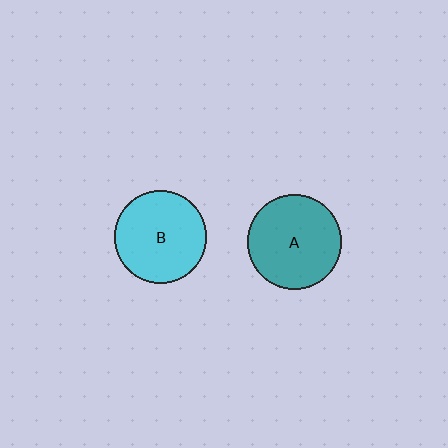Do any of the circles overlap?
No, none of the circles overlap.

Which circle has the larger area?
Circle A (teal).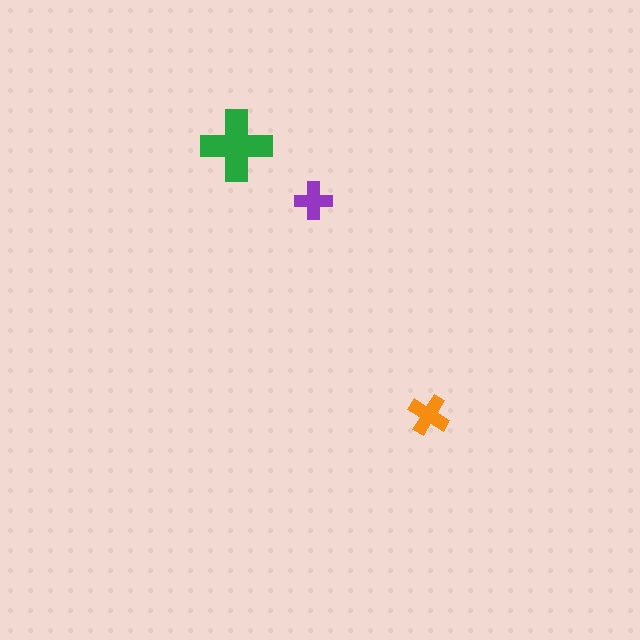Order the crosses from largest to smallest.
the green one, the orange one, the purple one.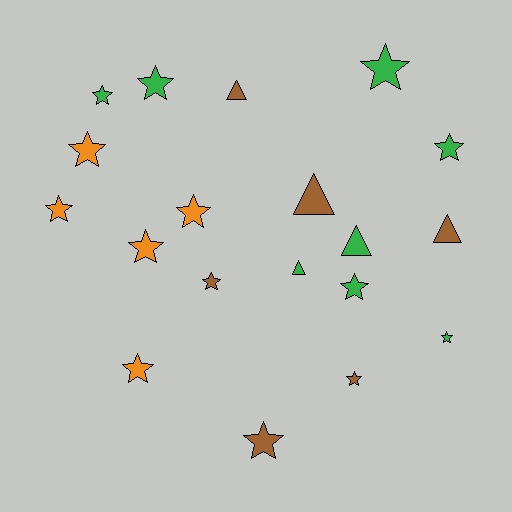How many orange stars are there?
There are 5 orange stars.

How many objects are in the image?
There are 19 objects.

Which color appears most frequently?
Green, with 8 objects.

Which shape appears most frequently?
Star, with 14 objects.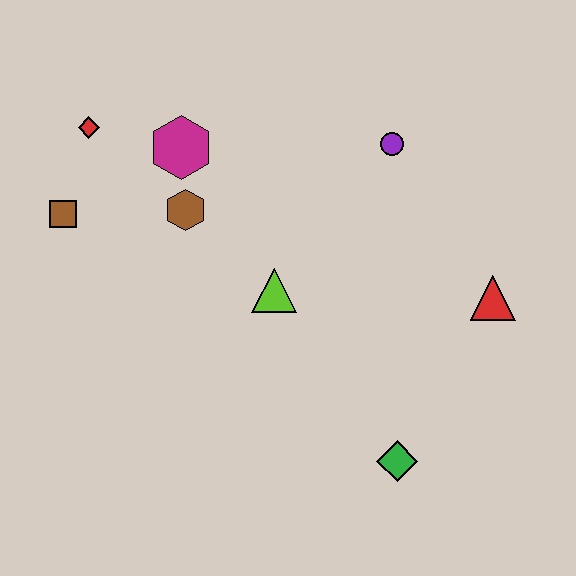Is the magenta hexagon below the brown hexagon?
No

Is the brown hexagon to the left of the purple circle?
Yes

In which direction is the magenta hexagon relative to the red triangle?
The magenta hexagon is to the left of the red triangle.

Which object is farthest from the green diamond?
The red diamond is farthest from the green diamond.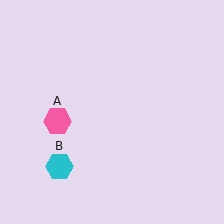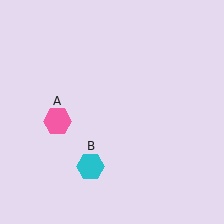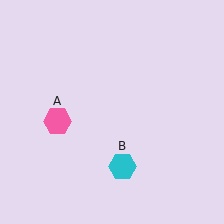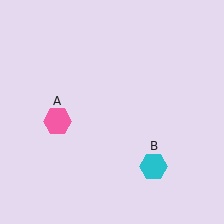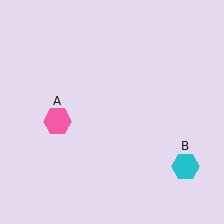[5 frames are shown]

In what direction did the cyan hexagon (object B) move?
The cyan hexagon (object B) moved right.